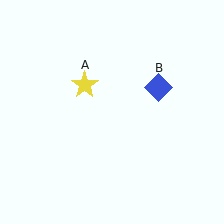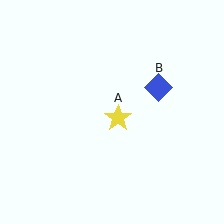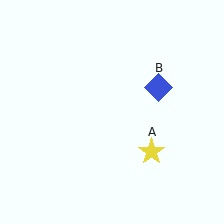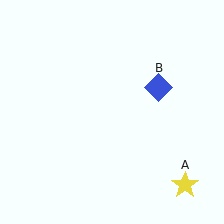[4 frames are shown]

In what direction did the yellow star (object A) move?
The yellow star (object A) moved down and to the right.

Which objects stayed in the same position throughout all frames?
Blue diamond (object B) remained stationary.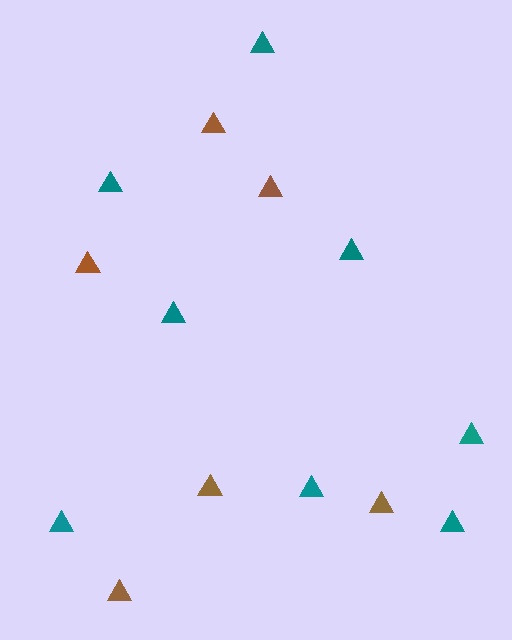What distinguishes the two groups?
There are 2 groups: one group of brown triangles (6) and one group of teal triangles (8).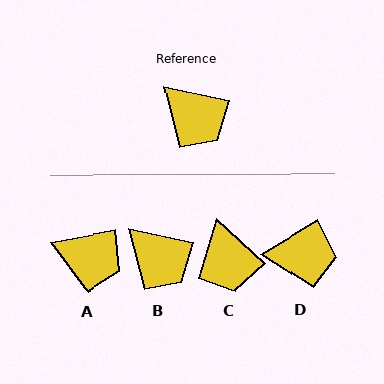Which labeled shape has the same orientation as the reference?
B.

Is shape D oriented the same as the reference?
No, it is off by about 43 degrees.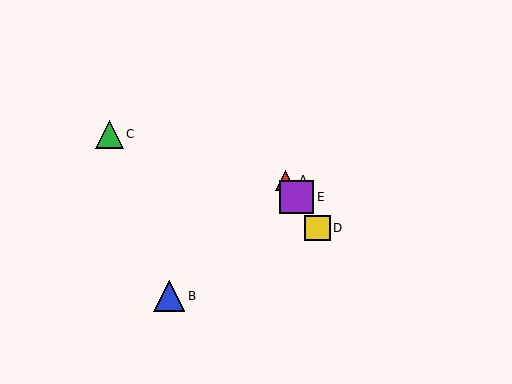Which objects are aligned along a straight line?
Objects A, D, E are aligned along a straight line.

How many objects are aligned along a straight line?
3 objects (A, D, E) are aligned along a straight line.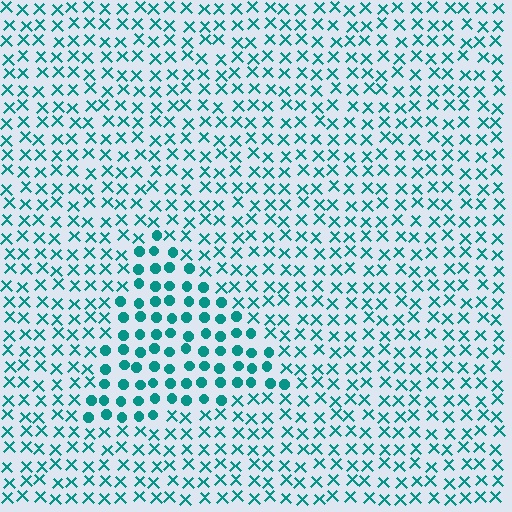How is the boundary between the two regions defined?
The boundary is defined by a change in element shape: circles inside vs. X marks outside. All elements share the same color and spacing.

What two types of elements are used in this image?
The image uses circles inside the triangle region and X marks outside it.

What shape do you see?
I see a triangle.